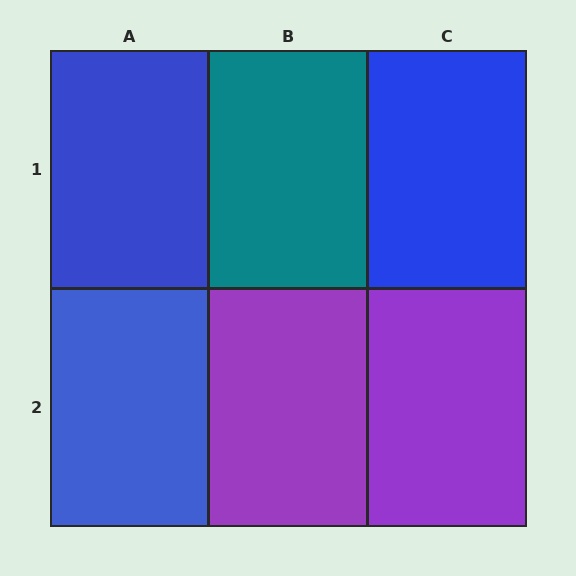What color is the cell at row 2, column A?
Blue.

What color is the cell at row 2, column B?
Purple.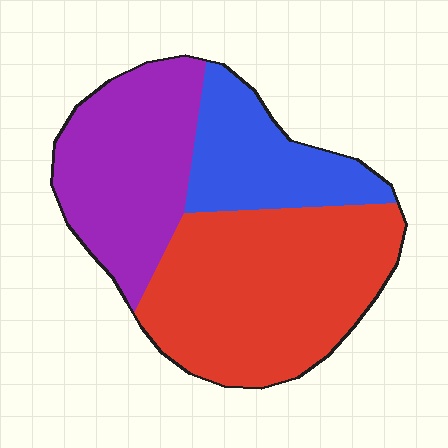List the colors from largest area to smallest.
From largest to smallest: red, purple, blue.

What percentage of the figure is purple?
Purple takes up about one third (1/3) of the figure.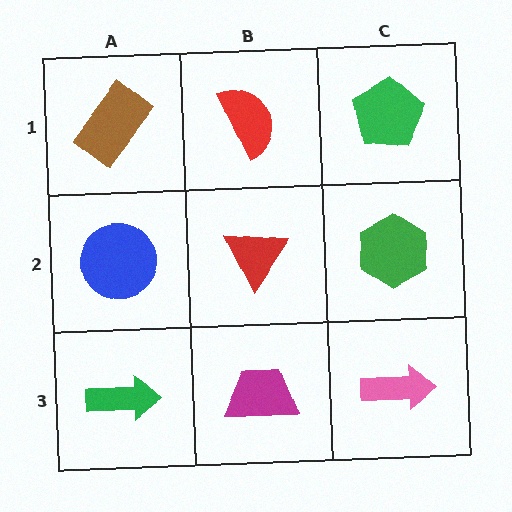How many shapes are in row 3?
3 shapes.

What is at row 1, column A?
A brown rectangle.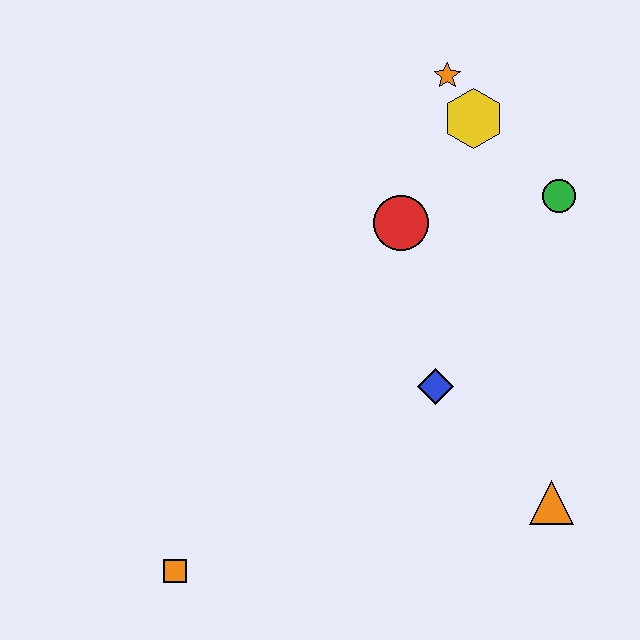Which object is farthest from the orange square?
The orange star is farthest from the orange square.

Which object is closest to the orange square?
The blue diamond is closest to the orange square.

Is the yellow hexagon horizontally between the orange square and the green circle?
Yes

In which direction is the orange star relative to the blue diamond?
The orange star is above the blue diamond.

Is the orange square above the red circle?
No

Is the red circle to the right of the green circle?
No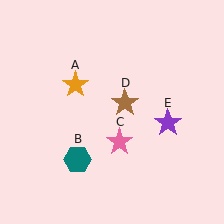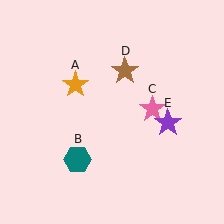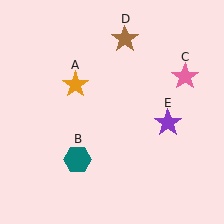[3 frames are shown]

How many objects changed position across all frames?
2 objects changed position: pink star (object C), brown star (object D).